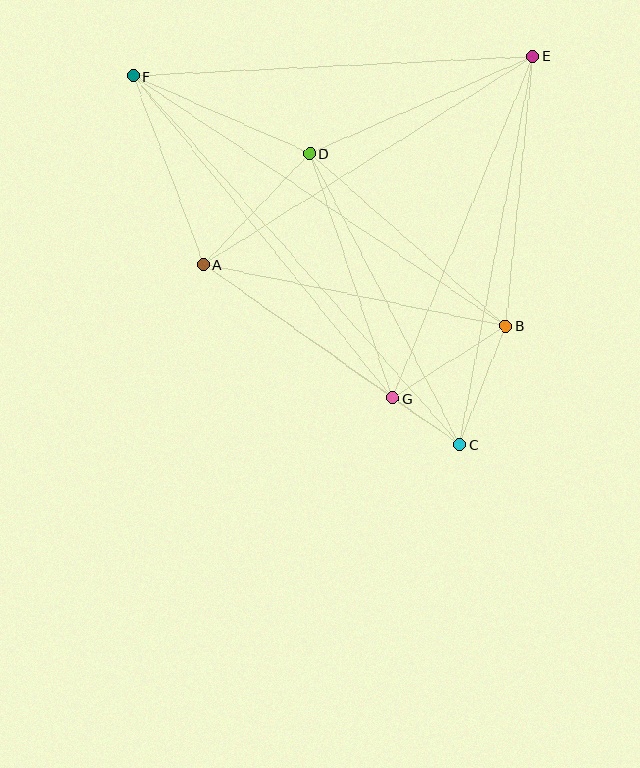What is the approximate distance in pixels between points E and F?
The distance between E and F is approximately 400 pixels.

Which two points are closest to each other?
Points C and G are closest to each other.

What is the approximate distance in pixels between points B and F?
The distance between B and F is approximately 449 pixels.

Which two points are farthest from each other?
Points C and F are farthest from each other.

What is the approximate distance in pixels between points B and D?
The distance between B and D is approximately 261 pixels.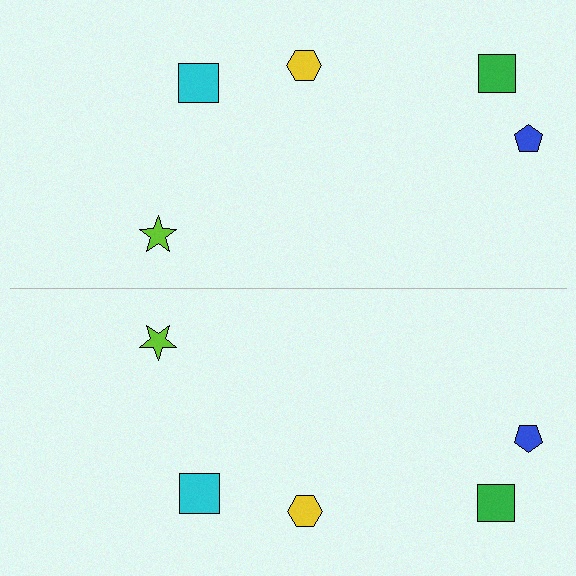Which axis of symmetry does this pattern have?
The pattern has a horizontal axis of symmetry running through the center of the image.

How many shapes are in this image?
There are 10 shapes in this image.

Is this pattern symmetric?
Yes, this pattern has bilateral (reflection) symmetry.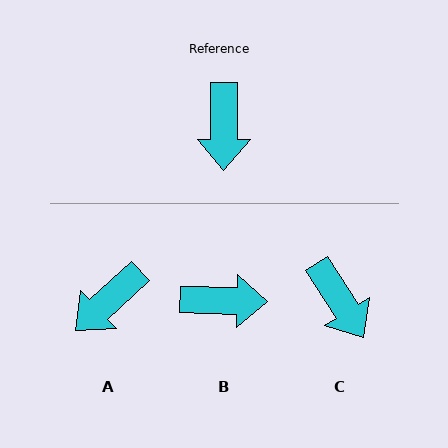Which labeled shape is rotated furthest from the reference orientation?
B, about 89 degrees away.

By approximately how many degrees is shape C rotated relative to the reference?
Approximately 33 degrees counter-clockwise.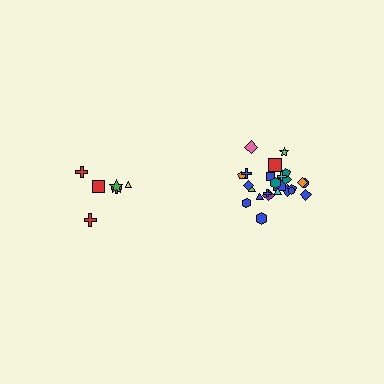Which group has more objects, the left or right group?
The right group.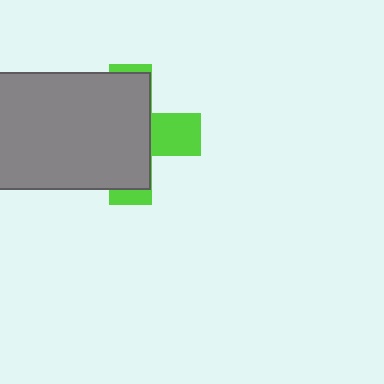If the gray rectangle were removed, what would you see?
You would see the complete lime cross.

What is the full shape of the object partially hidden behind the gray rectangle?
The partially hidden object is a lime cross.